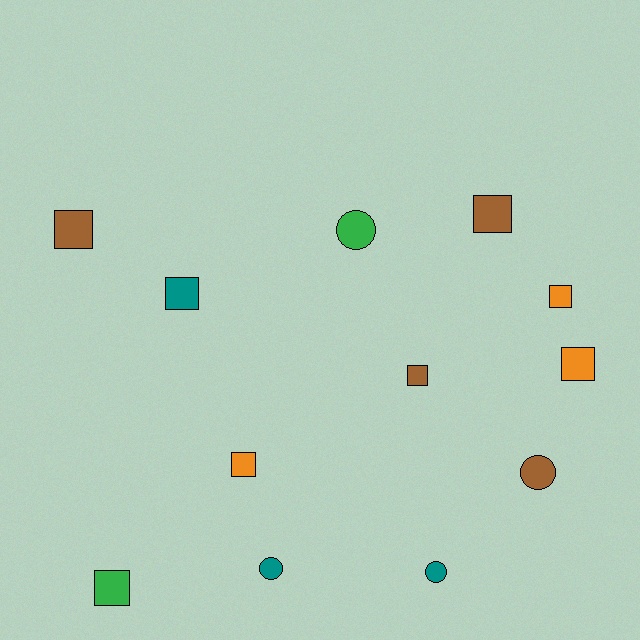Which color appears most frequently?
Brown, with 4 objects.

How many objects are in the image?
There are 12 objects.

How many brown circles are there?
There is 1 brown circle.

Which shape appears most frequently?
Square, with 8 objects.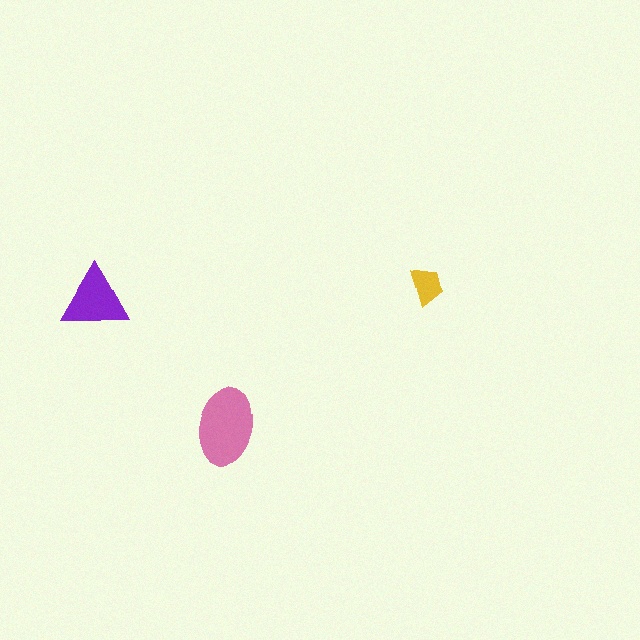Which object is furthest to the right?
The yellow trapezoid is rightmost.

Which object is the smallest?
The yellow trapezoid.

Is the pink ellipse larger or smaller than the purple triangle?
Larger.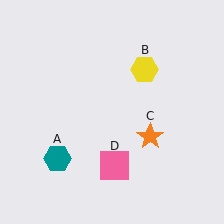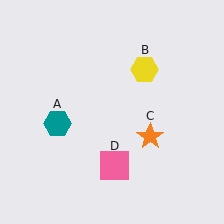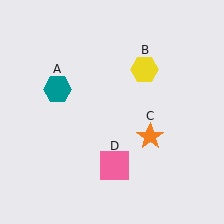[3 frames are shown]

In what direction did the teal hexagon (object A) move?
The teal hexagon (object A) moved up.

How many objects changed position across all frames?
1 object changed position: teal hexagon (object A).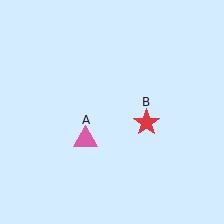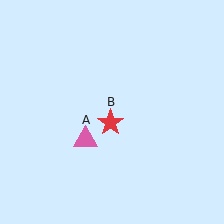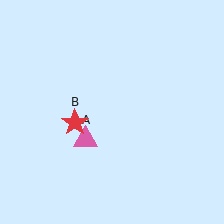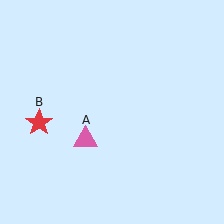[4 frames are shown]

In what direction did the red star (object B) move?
The red star (object B) moved left.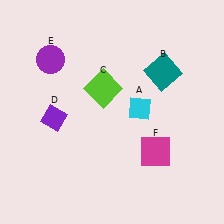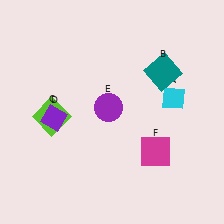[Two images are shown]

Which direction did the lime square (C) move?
The lime square (C) moved left.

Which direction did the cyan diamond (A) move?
The cyan diamond (A) moved right.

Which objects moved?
The objects that moved are: the cyan diamond (A), the lime square (C), the purple circle (E).